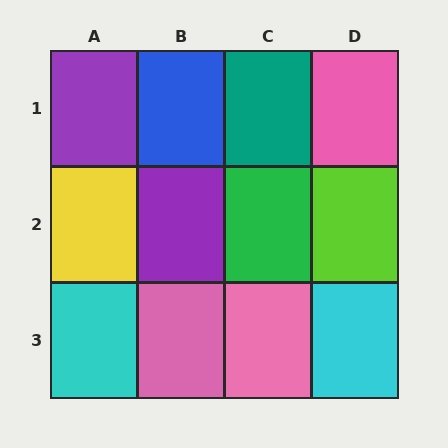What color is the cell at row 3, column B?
Pink.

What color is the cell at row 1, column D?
Pink.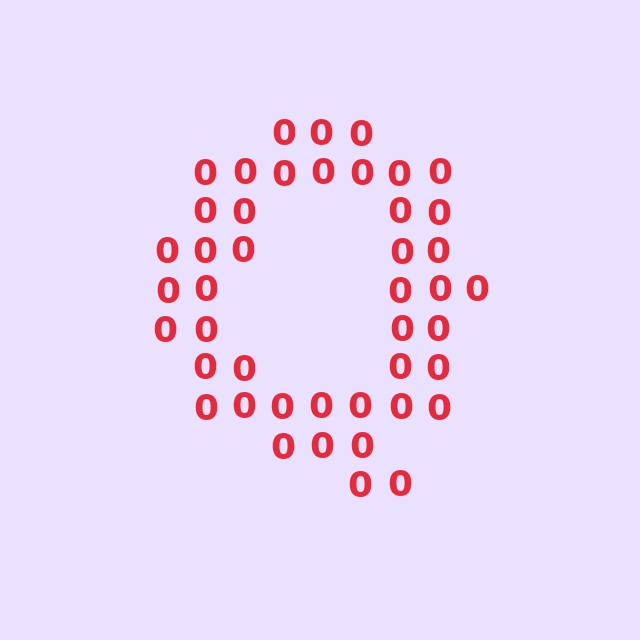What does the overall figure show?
The overall figure shows the letter Q.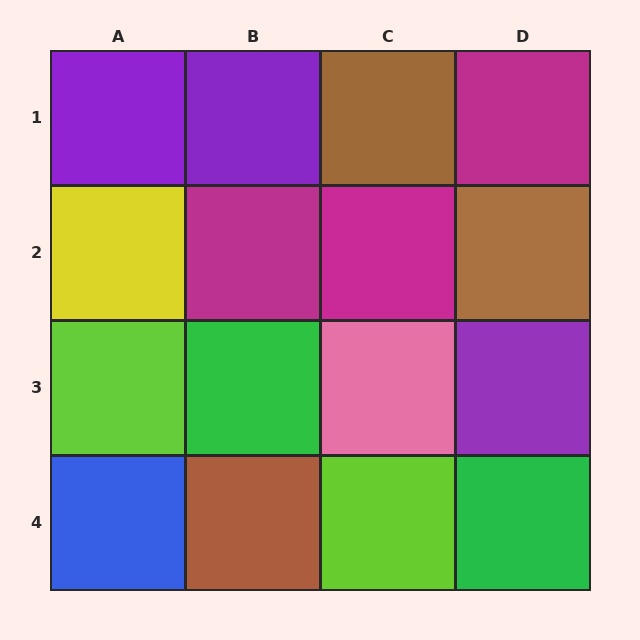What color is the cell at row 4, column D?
Green.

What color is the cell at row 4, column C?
Lime.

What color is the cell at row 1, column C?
Brown.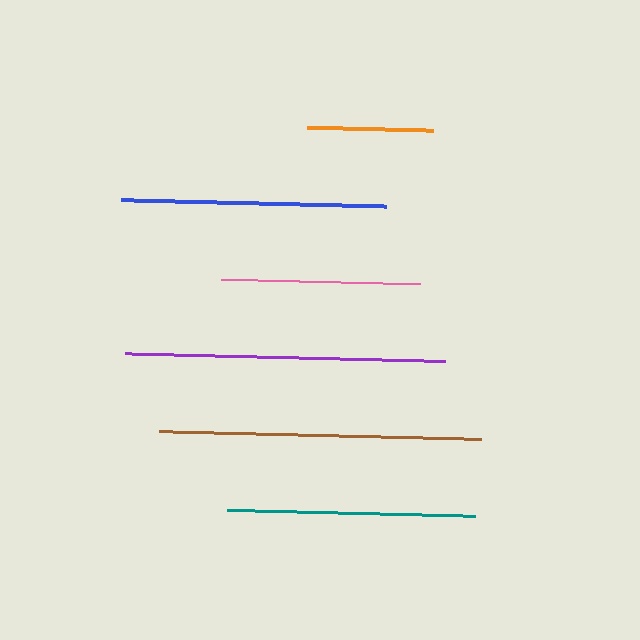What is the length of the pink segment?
The pink segment is approximately 199 pixels long.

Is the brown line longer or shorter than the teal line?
The brown line is longer than the teal line.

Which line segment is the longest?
The brown line is the longest at approximately 322 pixels.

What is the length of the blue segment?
The blue segment is approximately 265 pixels long.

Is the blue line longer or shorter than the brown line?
The brown line is longer than the blue line.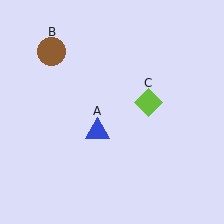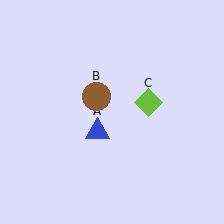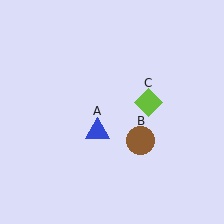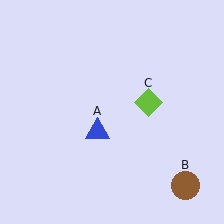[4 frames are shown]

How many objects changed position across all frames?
1 object changed position: brown circle (object B).